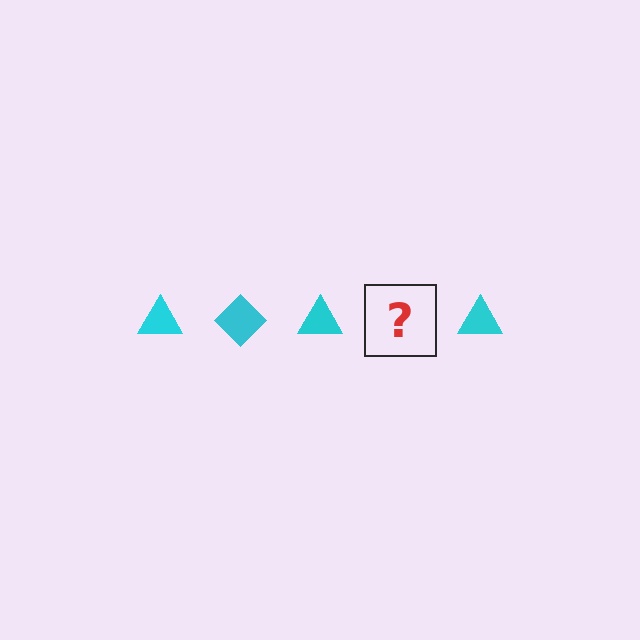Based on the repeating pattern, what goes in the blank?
The blank should be a cyan diamond.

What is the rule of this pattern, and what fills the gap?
The rule is that the pattern cycles through triangle, diamond shapes in cyan. The gap should be filled with a cyan diamond.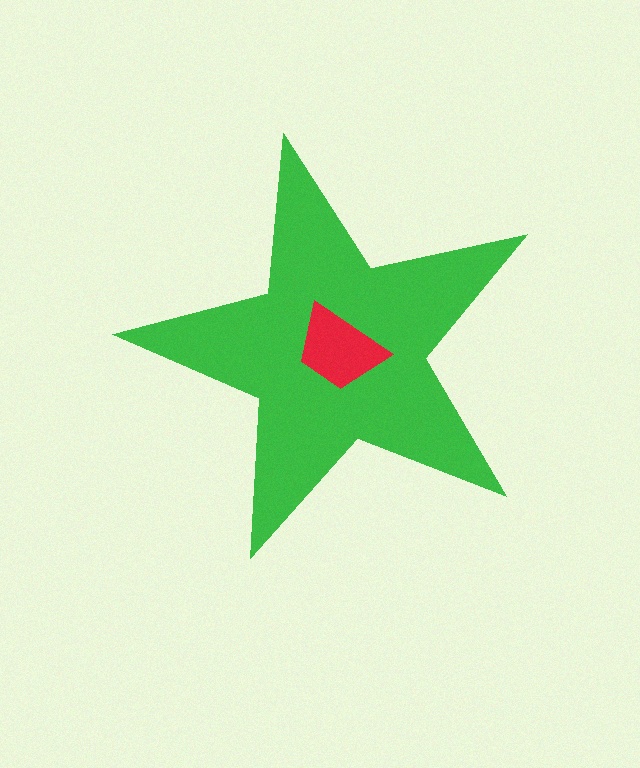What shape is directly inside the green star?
The red trapezoid.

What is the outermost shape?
The green star.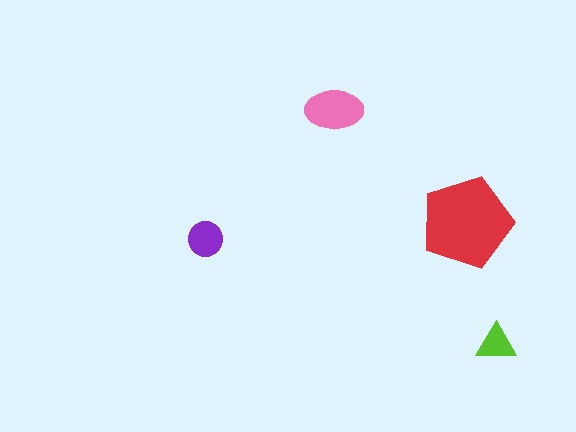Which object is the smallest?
The lime triangle.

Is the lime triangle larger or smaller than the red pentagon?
Smaller.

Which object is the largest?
The red pentagon.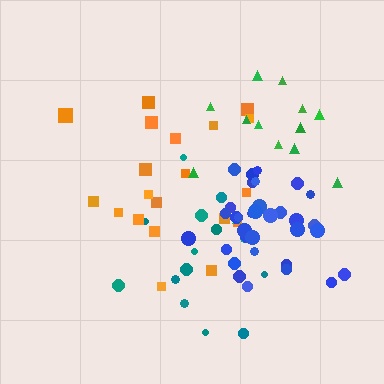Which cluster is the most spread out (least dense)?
Teal.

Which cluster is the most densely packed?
Blue.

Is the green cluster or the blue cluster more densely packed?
Blue.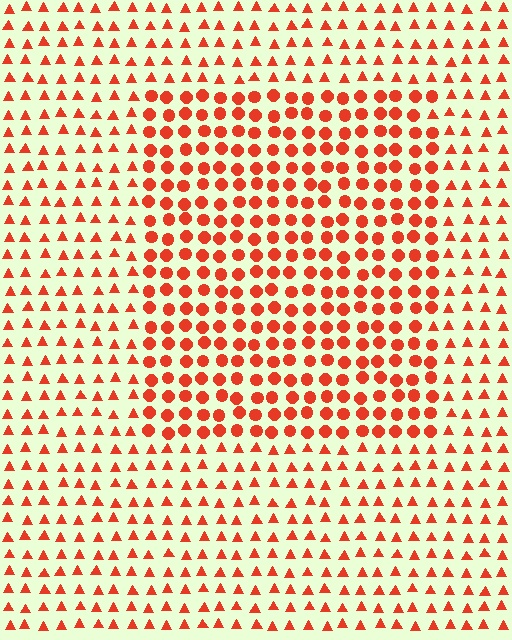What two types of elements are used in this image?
The image uses circles inside the rectangle region and triangles outside it.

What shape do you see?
I see a rectangle.